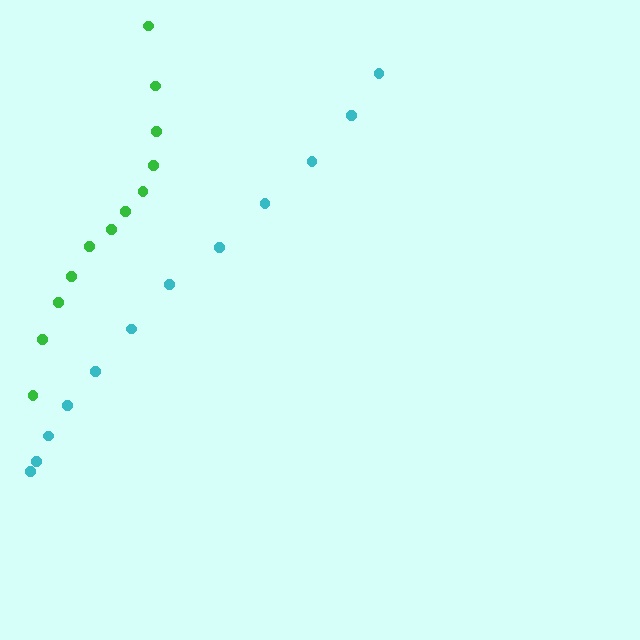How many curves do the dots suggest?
There are 2 distinct paths.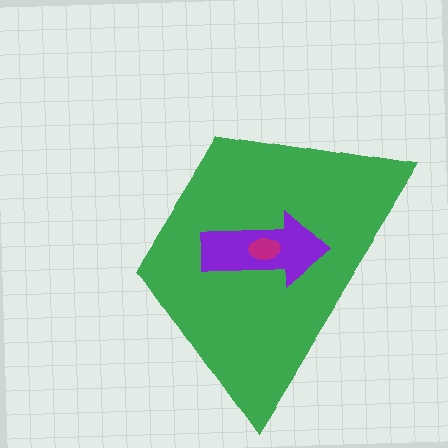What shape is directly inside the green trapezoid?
The purple arrow.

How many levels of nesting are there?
3.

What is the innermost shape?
The magenta ellipse.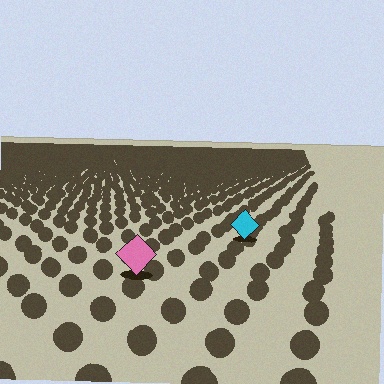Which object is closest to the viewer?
The pink diamond is closest. The texture marks near it are larger and more spread out.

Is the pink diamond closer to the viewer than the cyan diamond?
Yes. The pink diamond is closer — you can tell from the texture gradient: the ground texture is coarser near it.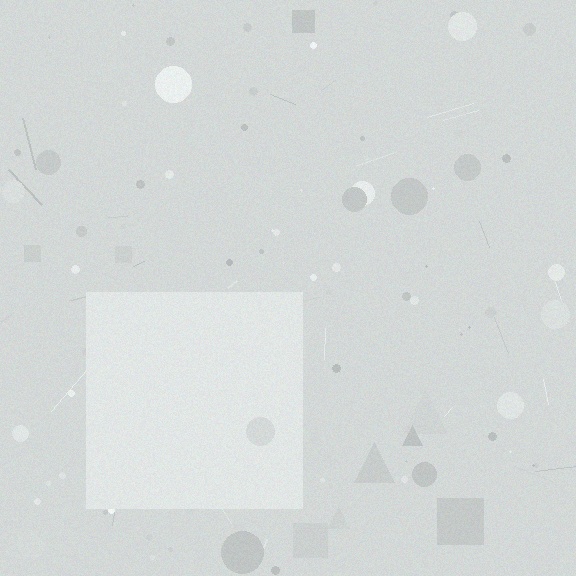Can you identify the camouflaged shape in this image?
The camouflaged shape is a square.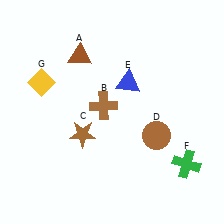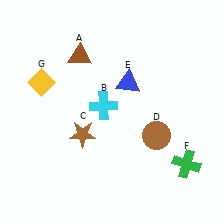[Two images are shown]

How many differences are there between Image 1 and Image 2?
There is 1 difference between the two images.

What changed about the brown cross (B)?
In Image 1, B is brown. In Image 2, it changed to cyan.